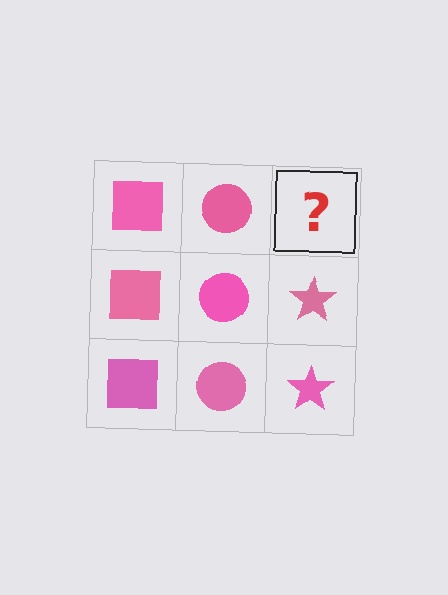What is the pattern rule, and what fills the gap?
The rule is that each column has a consistent shape. The gap should be filled with a pink star.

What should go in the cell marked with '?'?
The missing cell should contain a pink star.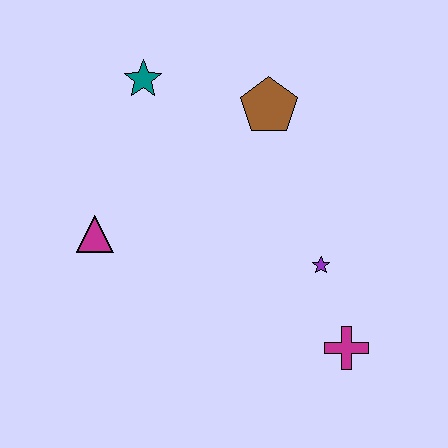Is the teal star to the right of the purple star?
No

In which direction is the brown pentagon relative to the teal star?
The brown pentagon is to the right of the teal star.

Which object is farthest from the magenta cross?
The teal star is farthest from the magenta cross.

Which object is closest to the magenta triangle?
The teal star is closest to the magenta triangle.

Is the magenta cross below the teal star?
Yes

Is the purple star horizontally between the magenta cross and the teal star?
Yes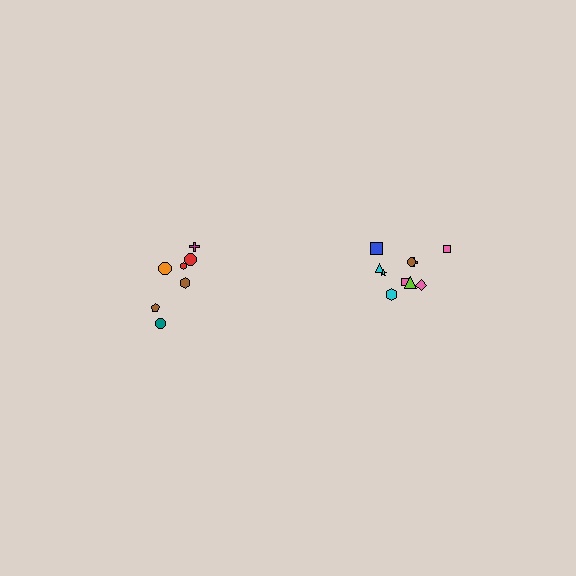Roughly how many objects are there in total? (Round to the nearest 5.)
Roughly 15 objects in total.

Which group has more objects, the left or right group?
The right group.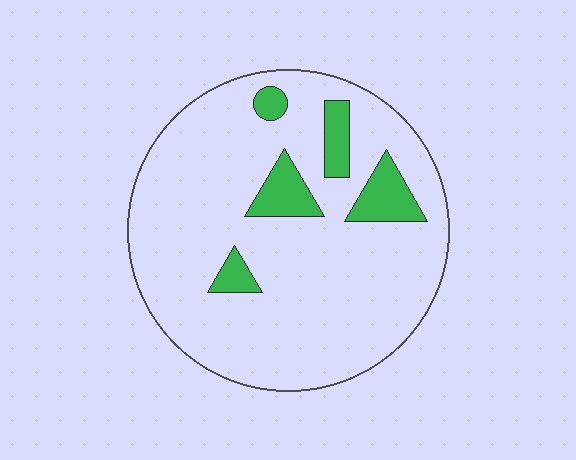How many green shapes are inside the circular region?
5.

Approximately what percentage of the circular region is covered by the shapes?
Approximately 15%.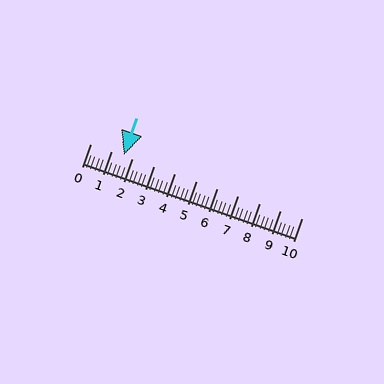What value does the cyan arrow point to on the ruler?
The cyan arrow points to approximately 1.6.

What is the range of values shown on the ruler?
The ruler shows values from 0 to 10.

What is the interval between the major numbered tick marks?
The major tick marks are spaced 1 units apart.